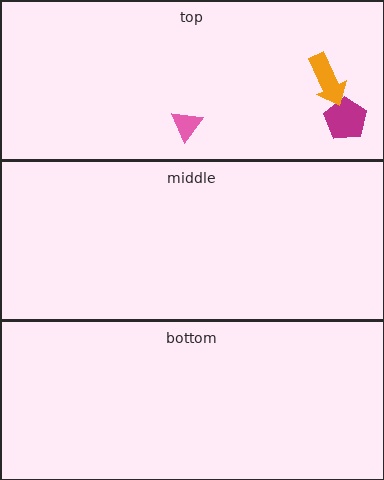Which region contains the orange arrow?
The top region.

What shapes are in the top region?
The pink triangle, the magenta pentagon, the orange arrow.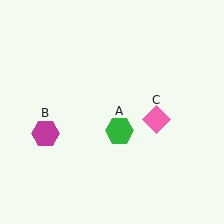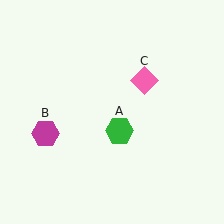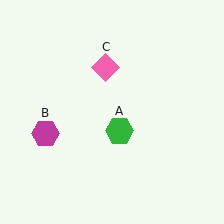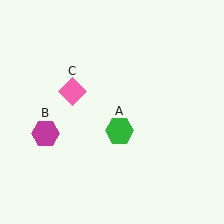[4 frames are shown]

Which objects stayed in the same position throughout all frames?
Green hexagon (object A) and magenta hexagon (object B) remained stationary.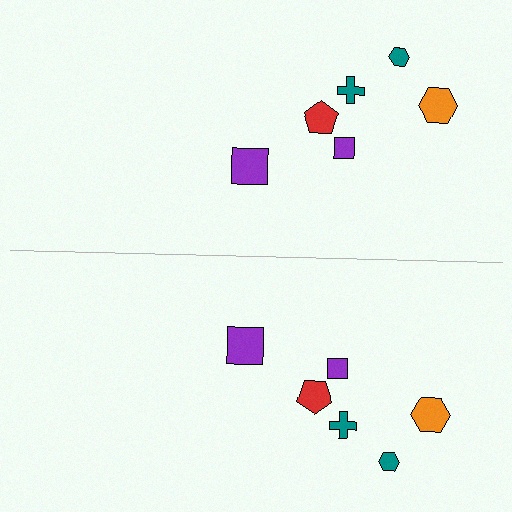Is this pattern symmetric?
Yes, this pattern has bilateral (reflection) symmetry.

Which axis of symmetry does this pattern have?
The pattern has a horizontal axis of symmetry running through the center of the image.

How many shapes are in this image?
There are 12 shapes in this image.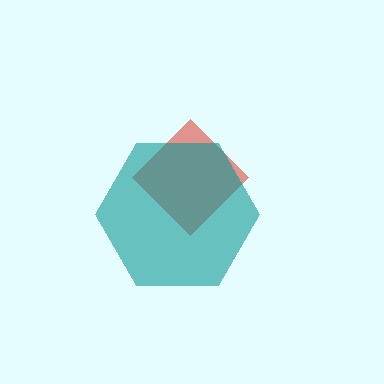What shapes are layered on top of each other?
The layered shapes are: a red diamond, a teal hexagon.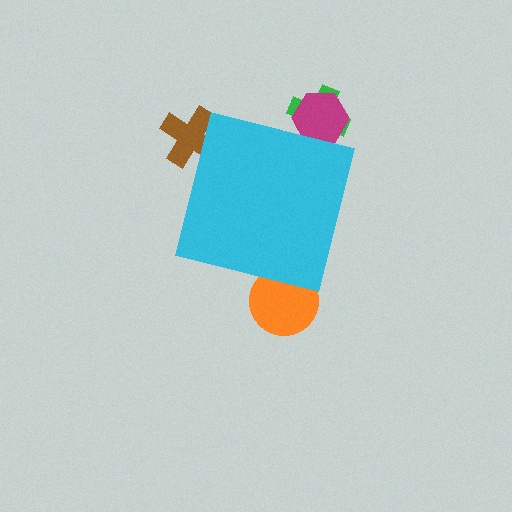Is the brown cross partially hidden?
Yes, the brown cross is partially hidden behind the cyan square.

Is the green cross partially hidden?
Yes, the green cross is partially hidden behind the cyan square.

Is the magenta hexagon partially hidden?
Yes, the magenta hexagon is partially hidden behind the cyan square.